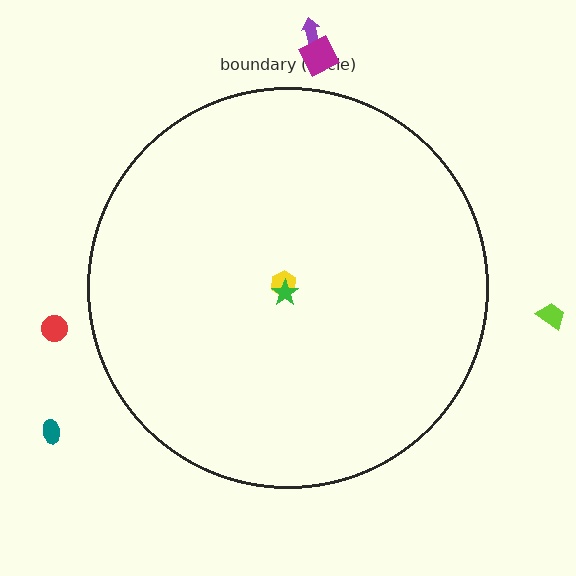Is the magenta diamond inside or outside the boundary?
Outside.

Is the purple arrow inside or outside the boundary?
Outside.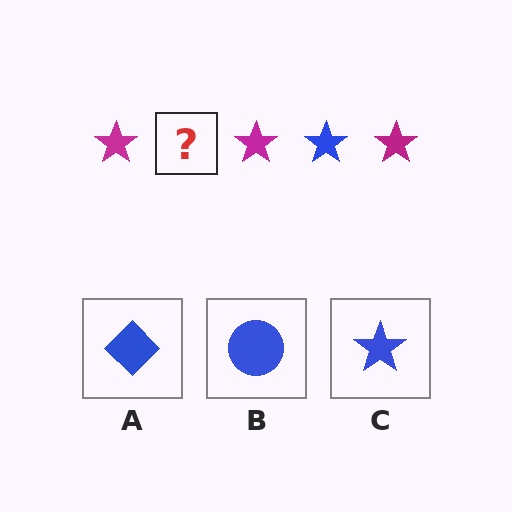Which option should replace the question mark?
Option C.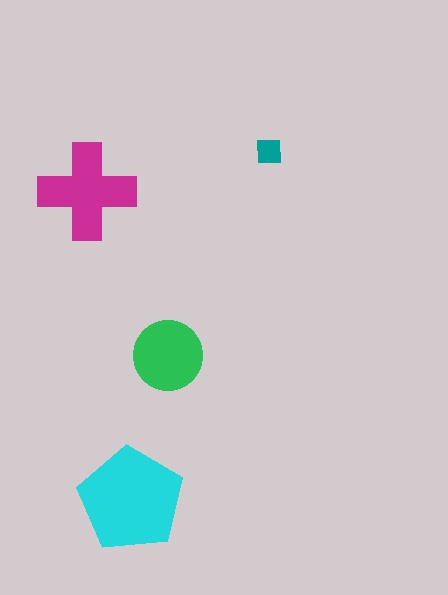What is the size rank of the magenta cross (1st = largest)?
2nd.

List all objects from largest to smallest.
The cyan pentagon, the magenta cross, the green circle, the teal square.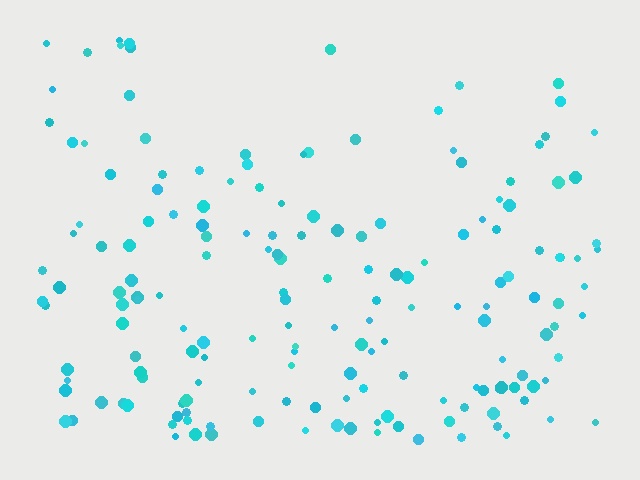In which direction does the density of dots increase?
From top to bottom, with the bottom side densest.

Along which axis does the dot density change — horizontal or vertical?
Vertical.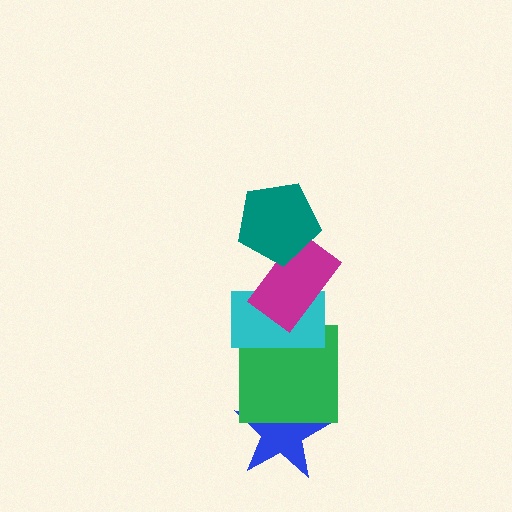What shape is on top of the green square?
The cyan rectangle is on top of the green square.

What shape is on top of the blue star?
The green square is on top of the blue star.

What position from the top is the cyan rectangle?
The cyan rectangle is 3rd from the top.